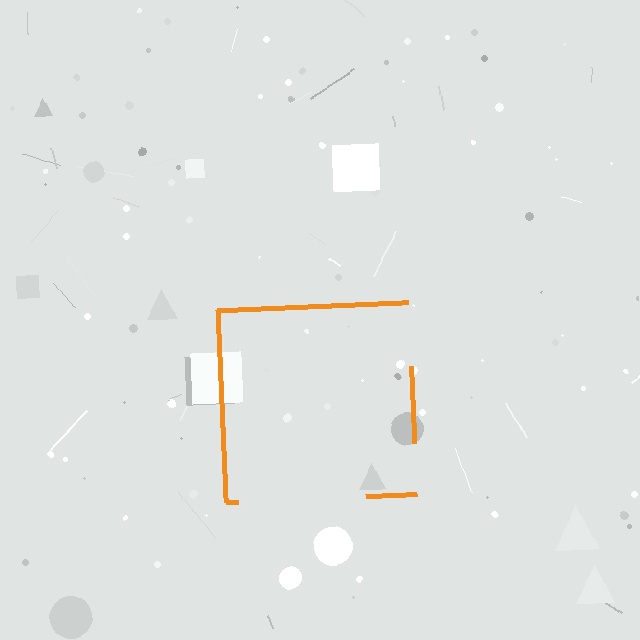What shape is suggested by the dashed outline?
The dashed outline suggests a square.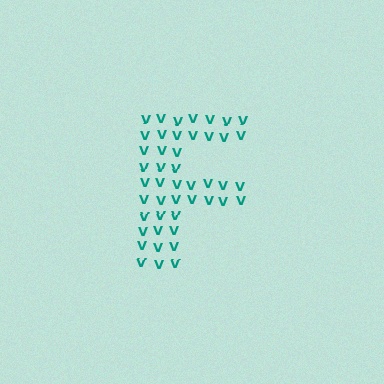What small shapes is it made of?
It is made of small letter V's.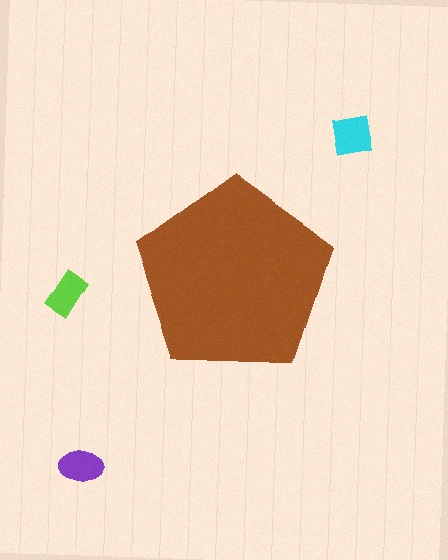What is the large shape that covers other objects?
A brown pentagon.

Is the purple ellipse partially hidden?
No, the purple ellipse is fully visible.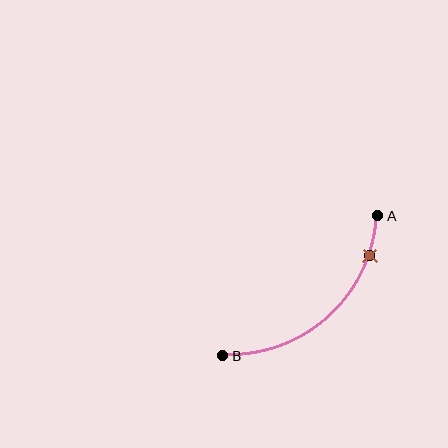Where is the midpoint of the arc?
The arc midpoint is the point on the curve farthest from the straight line joining A and B. It sits below and to the right of that line.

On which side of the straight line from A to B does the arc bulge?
The arc bulges below and to the right of the straight line connecting A and B.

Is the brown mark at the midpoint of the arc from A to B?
No. The brown mark lies on the arc but is closer to endpoint A. The arc midpoint would be at the point on the curve equidistant along the arc from both A and B.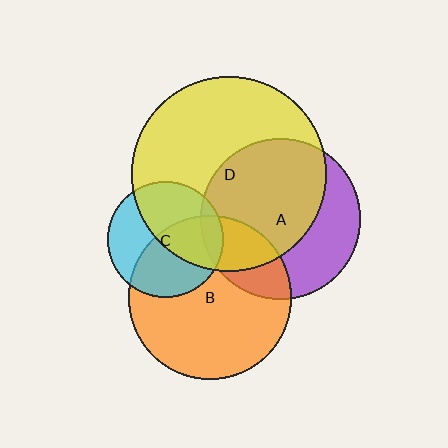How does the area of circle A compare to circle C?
Approximately 1.9 times.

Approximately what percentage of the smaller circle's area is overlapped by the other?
Approximately 25%.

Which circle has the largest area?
Circle D (yellow).